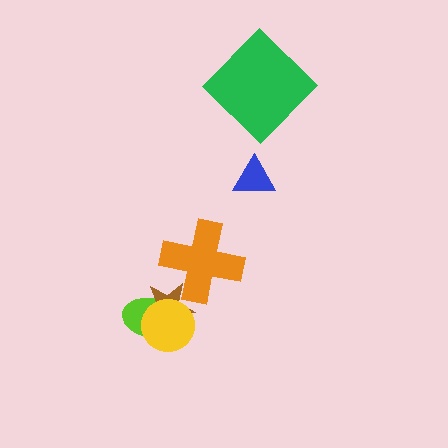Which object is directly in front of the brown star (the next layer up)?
The yellow circle is directly in front of the brown star.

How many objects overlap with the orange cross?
1 object overlaps with the orange cross.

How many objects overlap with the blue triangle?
0 objects overlap with the blue triangle.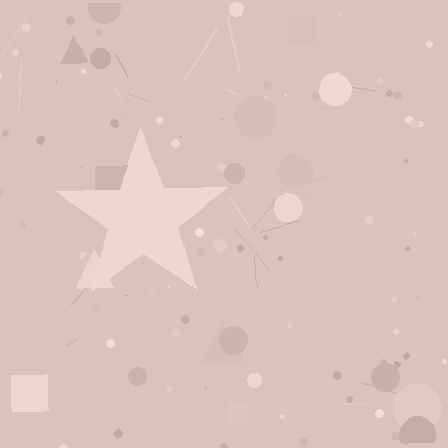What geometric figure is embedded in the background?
A star is embedded in the background.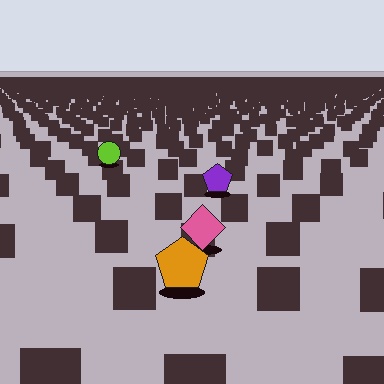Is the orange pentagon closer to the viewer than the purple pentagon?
Yes. The orange pentagon is closer — you can tell from the texture gradient: the ground texture is coarser near it.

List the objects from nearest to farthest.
From nearest to farthest: the orange pentagon, the pink diamond, the purple pentagon, the lime circle.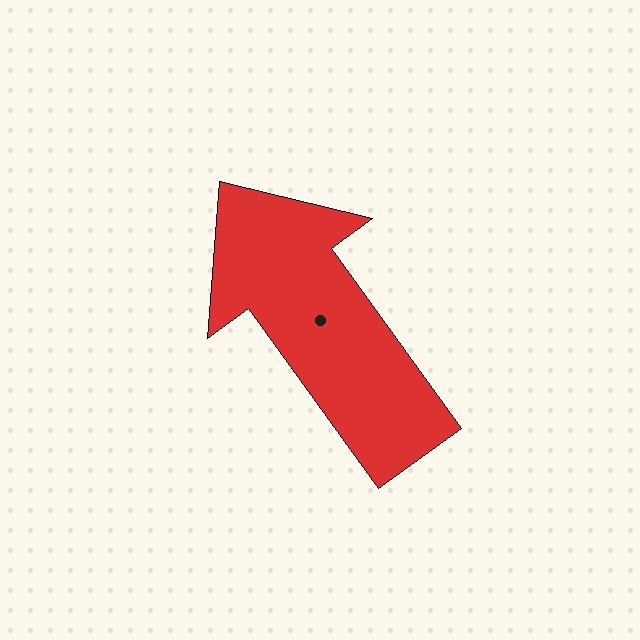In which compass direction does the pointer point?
Northwest.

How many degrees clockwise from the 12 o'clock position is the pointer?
Approximately 324 degrees.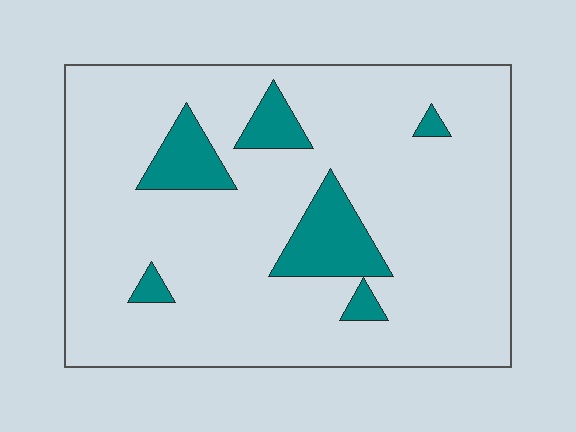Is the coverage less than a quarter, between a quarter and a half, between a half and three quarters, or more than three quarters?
Less than a quarter.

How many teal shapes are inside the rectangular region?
6.